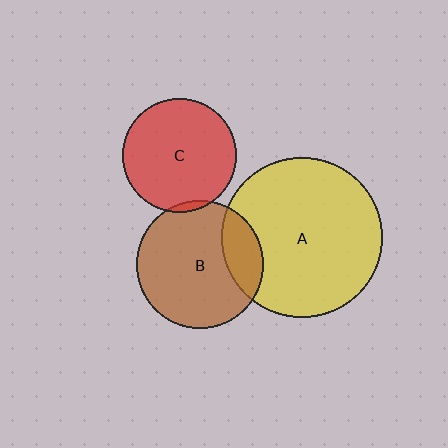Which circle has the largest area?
Circle A (yellow).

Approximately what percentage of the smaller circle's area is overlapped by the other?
Approximately 5%.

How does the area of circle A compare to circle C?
Approximately 2.0 times.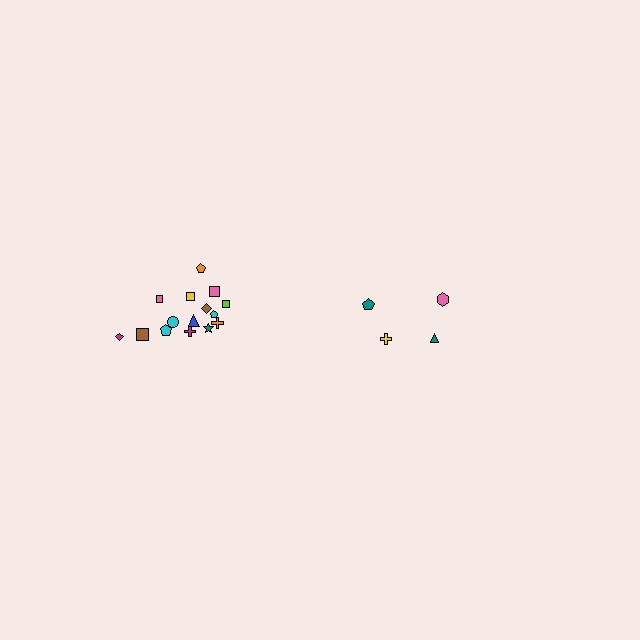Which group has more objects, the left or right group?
The left group.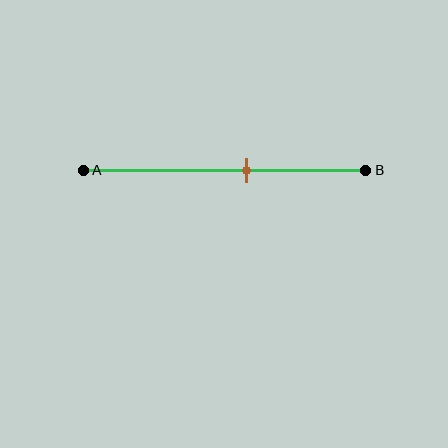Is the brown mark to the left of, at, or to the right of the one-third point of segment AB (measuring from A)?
The brown mark is to the right of the one-third point of segment AB.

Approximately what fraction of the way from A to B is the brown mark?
The brown mark is approximately 60% of the way from A to B.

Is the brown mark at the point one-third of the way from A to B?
No, the mark is at about 60% from A, not at the 33% one-third point.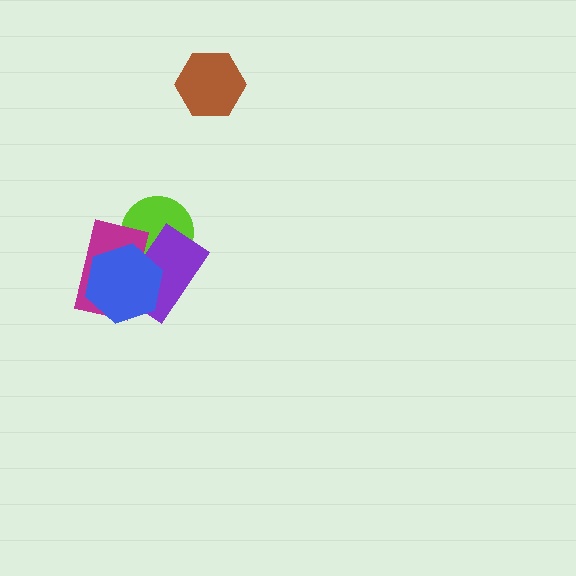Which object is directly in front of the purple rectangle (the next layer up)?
The magenta rectangle is directly in front of the purple rectangle.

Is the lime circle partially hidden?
Yes, it is partially covered by another shape.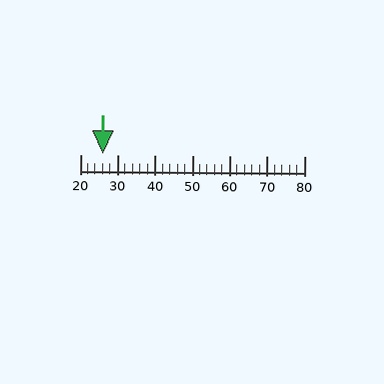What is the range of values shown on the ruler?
The ruler shows values from 20 to 80.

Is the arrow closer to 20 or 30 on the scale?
The arrow is closer to 30.